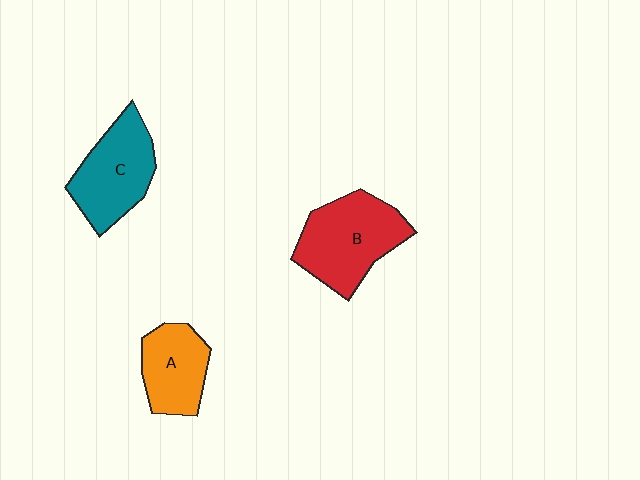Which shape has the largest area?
Shape B (red).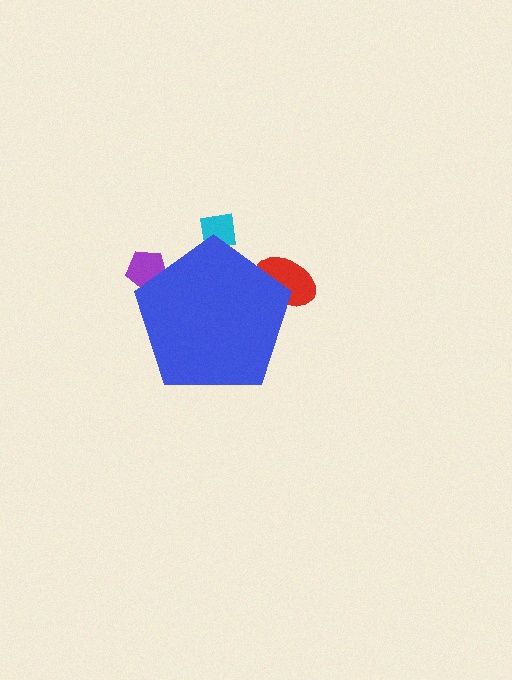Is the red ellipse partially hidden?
Yes, the red ellipse is partially hidden behind the blue pentagon.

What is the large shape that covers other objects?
A blue pentagon.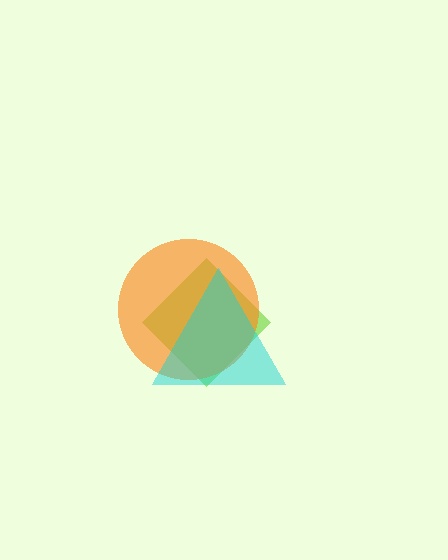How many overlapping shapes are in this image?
There are 3 overlapping shapes in the image.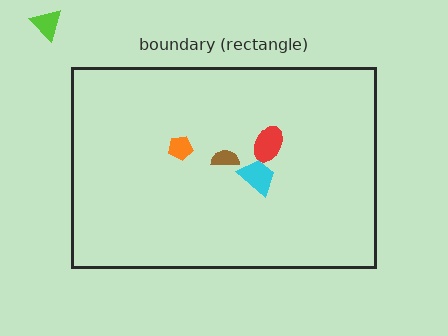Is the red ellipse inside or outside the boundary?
Inside.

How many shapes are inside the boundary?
4 inside, 1 outside.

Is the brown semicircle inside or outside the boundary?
Inside.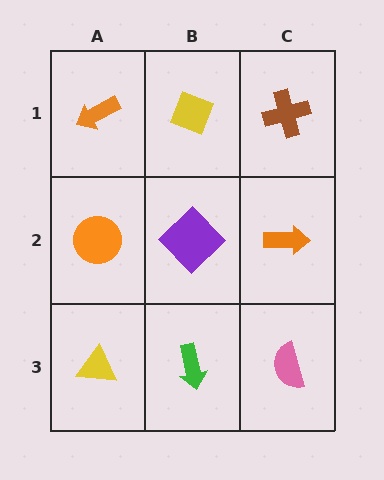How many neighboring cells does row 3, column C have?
2.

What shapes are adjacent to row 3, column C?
An orange arrow (row 2, column C), a green arrow (row 3, column B).